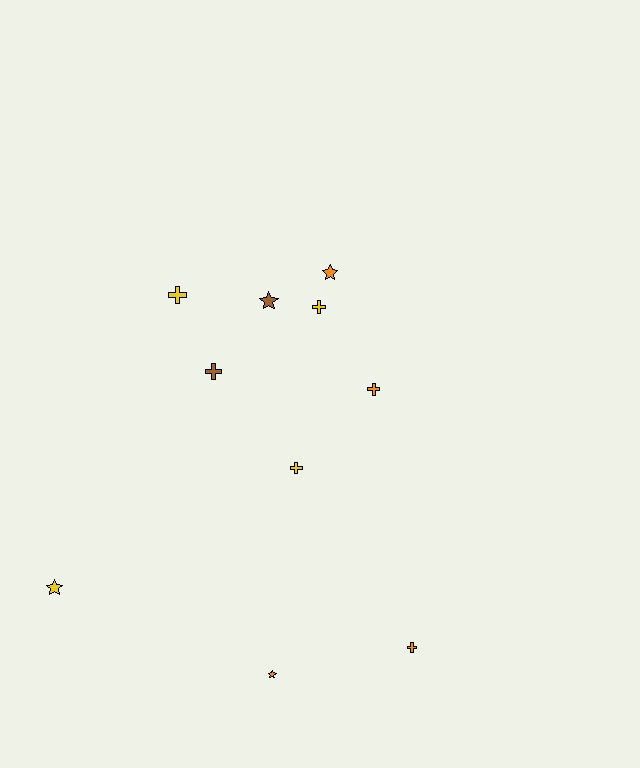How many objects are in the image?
There are 10 objects.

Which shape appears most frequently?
Cross, with 6 objects.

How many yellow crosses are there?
There are 3 yellow crosses.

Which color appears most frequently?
Orange, with 4 objects.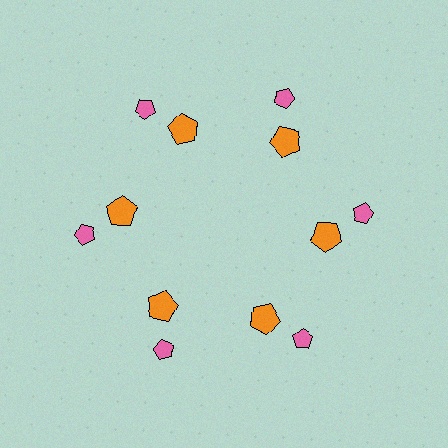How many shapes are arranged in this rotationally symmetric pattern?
There are 12 shapes, arranged in 6 groups of 2.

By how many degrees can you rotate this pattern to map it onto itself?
The pattern maps onto itself every 60 degrees of rotation.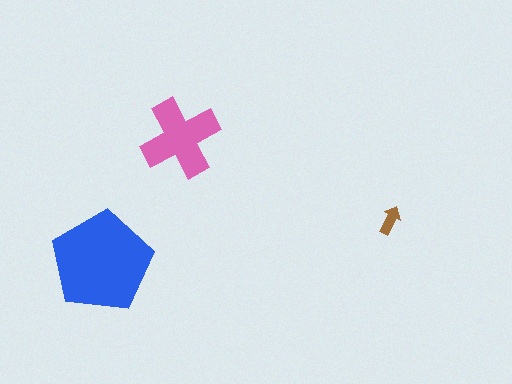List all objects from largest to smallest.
The blue pentagon, the pink cross, the brown arrow.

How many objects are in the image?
There are 3 objects in the image.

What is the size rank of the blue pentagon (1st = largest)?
1st.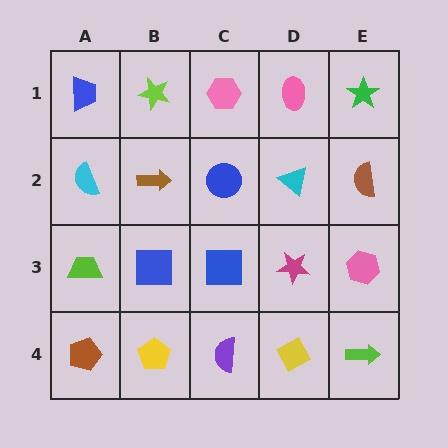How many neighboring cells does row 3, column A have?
3.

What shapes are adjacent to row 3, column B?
A brown arrow (row 2, column B), a yellow pentagon (row 4, column B), a lime trapezoid (row 3, column A), a blue square (row 3, column C).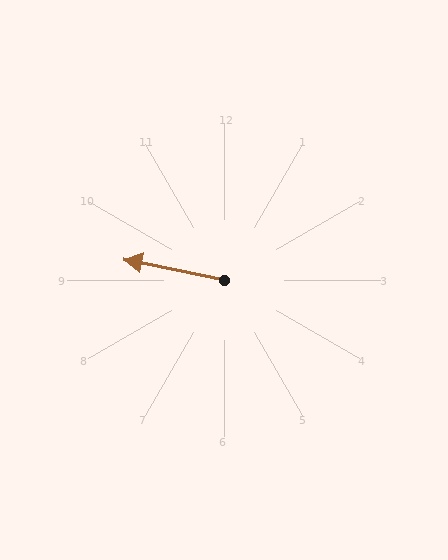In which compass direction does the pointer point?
West.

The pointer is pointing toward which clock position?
Roughly 9 o'clock.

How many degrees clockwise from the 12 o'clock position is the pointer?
Approximately 282 degrees.